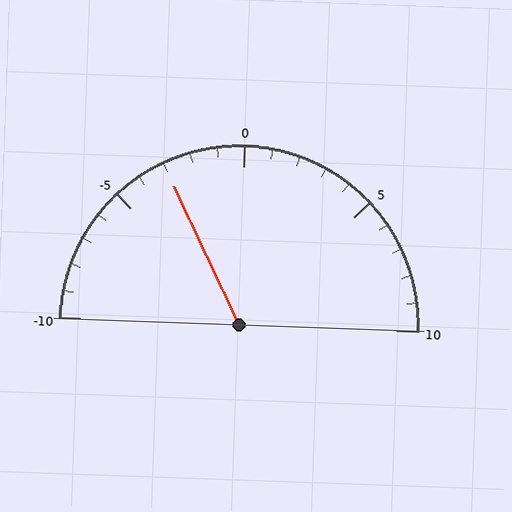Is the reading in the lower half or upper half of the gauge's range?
The reading is in the lower half of the range (-10 to 10).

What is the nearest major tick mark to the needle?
The nearest major tick mark is -5.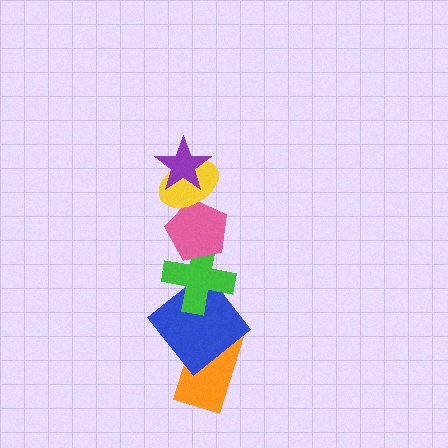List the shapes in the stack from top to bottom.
From top to bottom: the purple star, the yellow ellipse, the pink pentagon, the green cross, the blue diamond, the orange rectangle.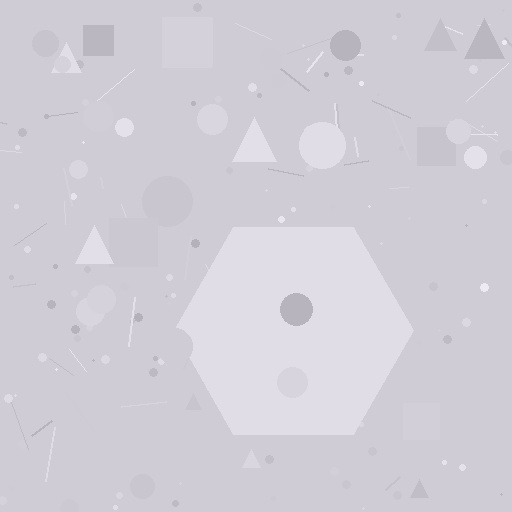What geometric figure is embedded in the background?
A hexagon is embedded in the background.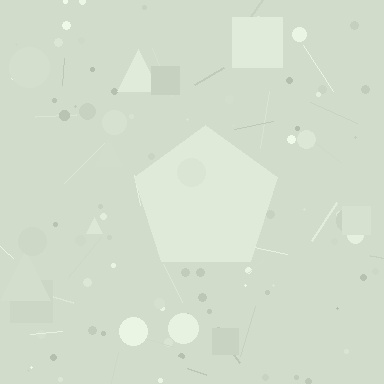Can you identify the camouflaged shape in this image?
The camouflaged shape is a pentagon.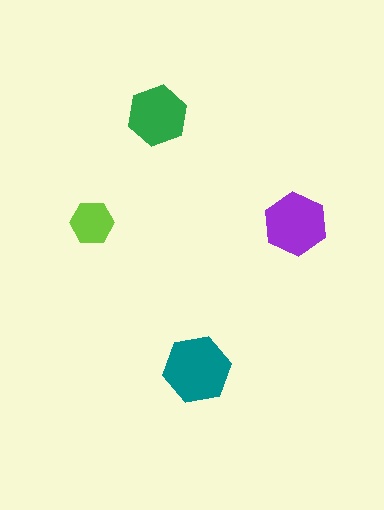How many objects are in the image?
There are 4 objects in the image.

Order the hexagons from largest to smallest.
the teal one, the purple one, the green one, the lime one.